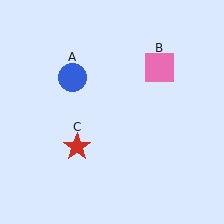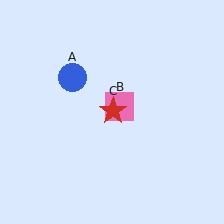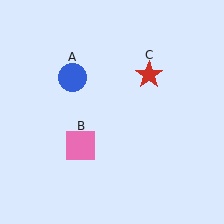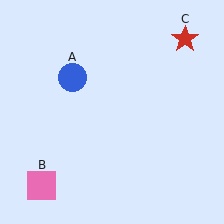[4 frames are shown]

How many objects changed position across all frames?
2 objects changed position: pink square (object B), red star (object C).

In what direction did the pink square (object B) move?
The pink square (object B) moved down and to the left.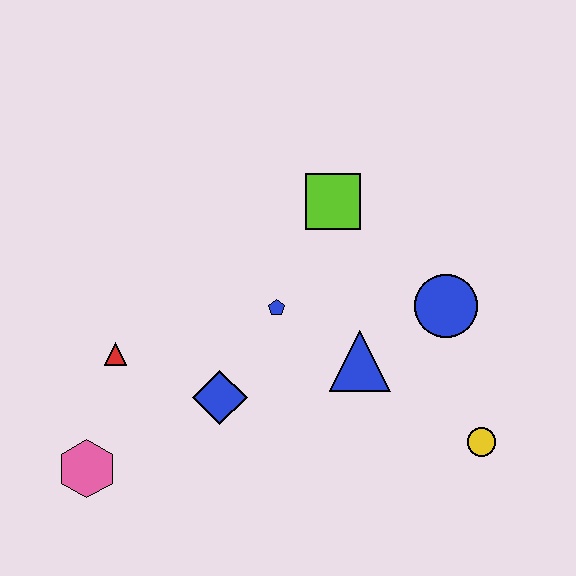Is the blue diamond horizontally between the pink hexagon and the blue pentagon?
Yes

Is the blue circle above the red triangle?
Yes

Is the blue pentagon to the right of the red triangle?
Yes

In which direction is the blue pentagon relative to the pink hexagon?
The blue pentagon is to the right of the pink hexagon.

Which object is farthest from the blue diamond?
The yellow circle is farthest from the blue diamond.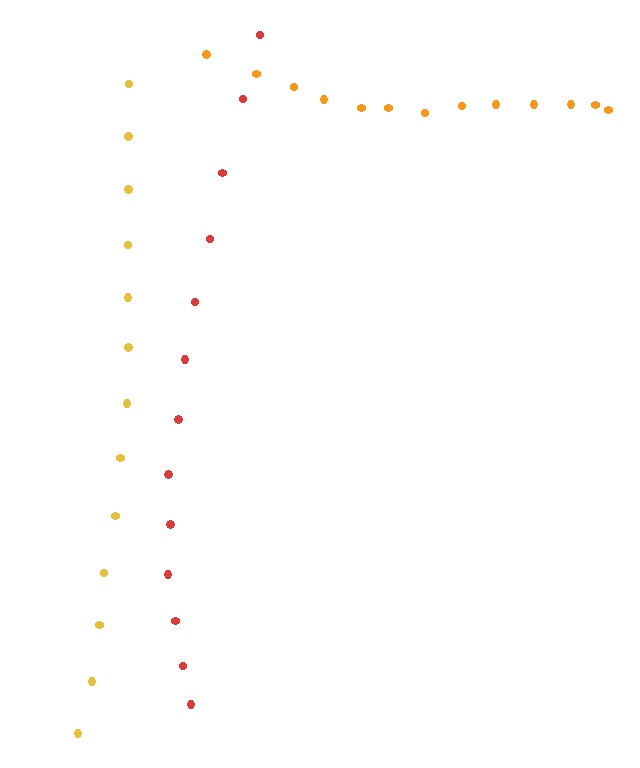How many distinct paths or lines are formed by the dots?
There are 3 distinct paths.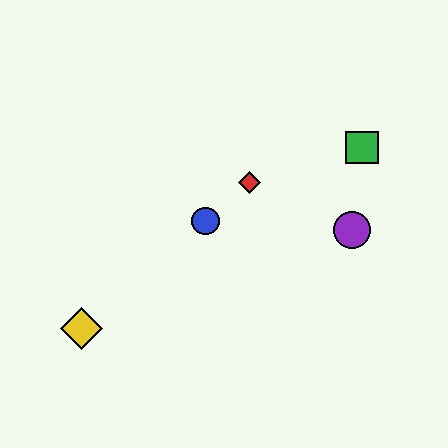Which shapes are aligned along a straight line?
The red diamond, the blue circle, the yellow diamond are aligned along a straight line.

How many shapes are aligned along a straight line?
3 shapes (the red diamond, the blue circle, the yellow diamond) are aligned along a straight line.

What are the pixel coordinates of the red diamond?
The red diamond is at (250, 183).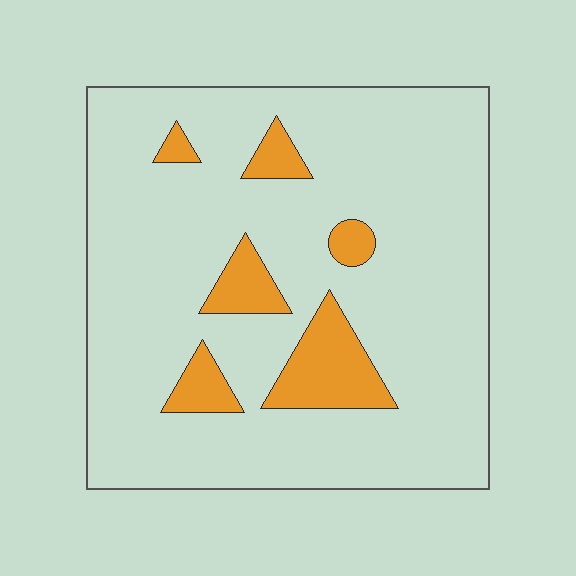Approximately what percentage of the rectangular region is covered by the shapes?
Approximately 15%.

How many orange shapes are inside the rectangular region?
6.